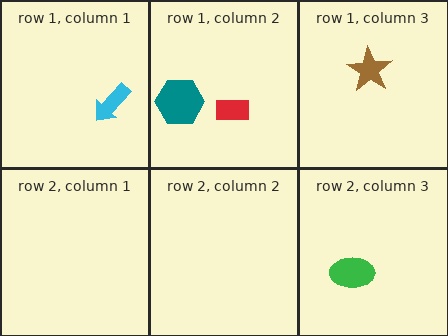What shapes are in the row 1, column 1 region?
The cyan arrow.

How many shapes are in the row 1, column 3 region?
1.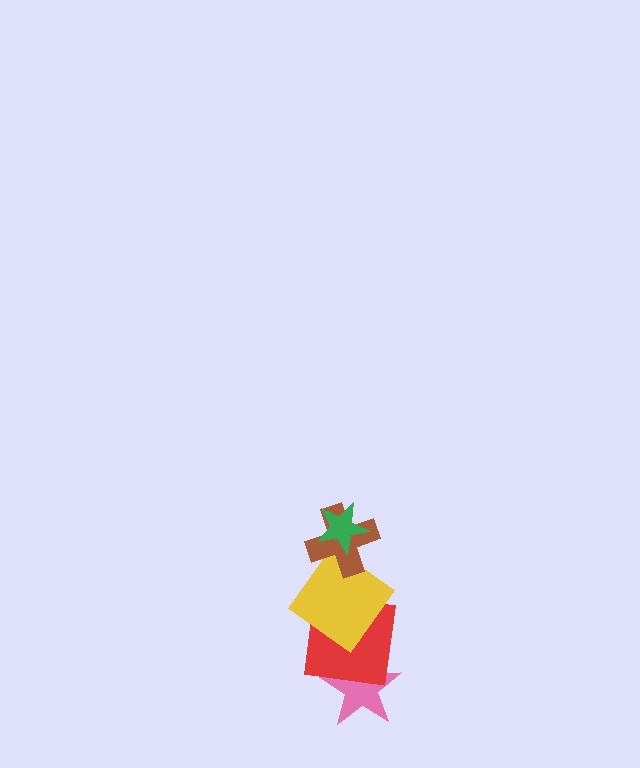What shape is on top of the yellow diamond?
The brown cross is on top of the yellow diamond.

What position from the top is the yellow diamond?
The yellow diamond is 3rd from the top.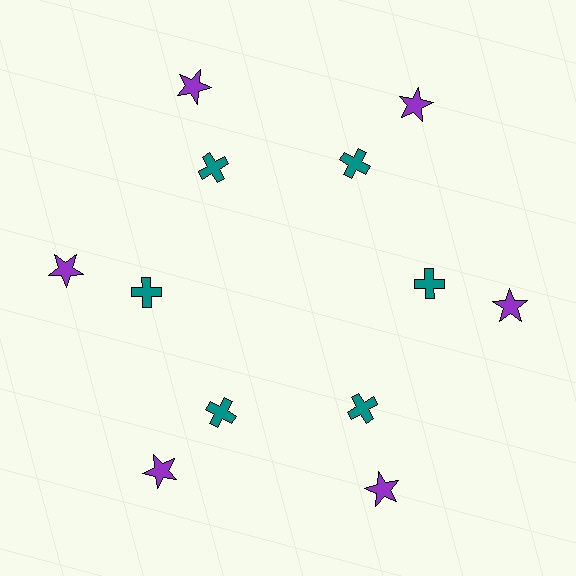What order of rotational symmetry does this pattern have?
This pattern has 6-fold rotational symmetry.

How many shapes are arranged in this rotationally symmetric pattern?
There are 12 shapes, arranged in 6 groups of 2.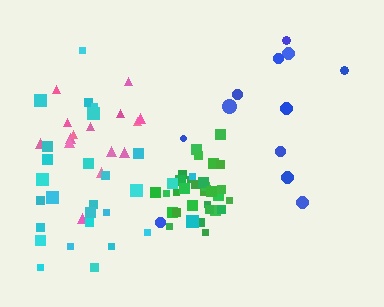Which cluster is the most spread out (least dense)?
Blue.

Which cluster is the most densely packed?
Green.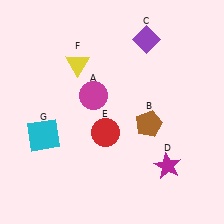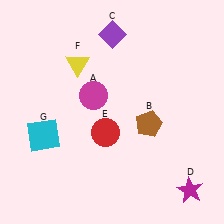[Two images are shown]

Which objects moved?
The objects that moved are: the purple diamond (C), the magenta star (D).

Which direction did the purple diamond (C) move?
The purple diamond (C) moved left.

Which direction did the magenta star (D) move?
The magenta star (D) moved down.